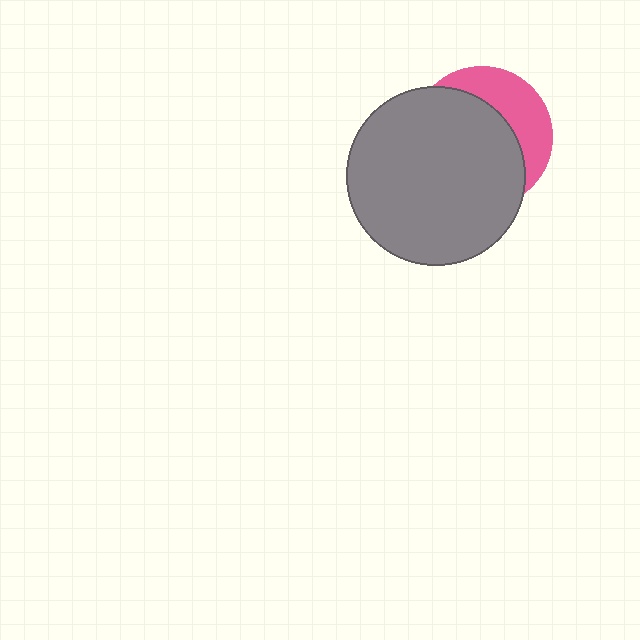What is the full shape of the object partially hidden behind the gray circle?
The partially hidden object is a pink circle.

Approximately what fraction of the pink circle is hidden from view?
Roughly 67% of the pink circle is hidden behind the gray circle.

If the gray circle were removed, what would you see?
You would see the complete pink circle.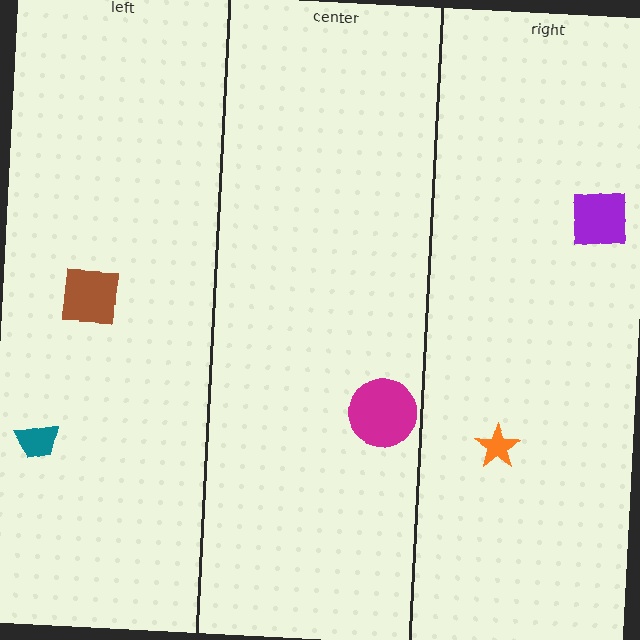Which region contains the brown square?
The left region.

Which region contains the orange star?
The right region.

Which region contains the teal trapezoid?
The left region.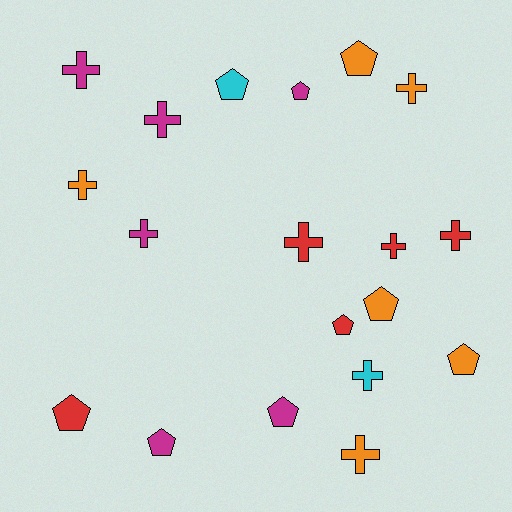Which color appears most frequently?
Orange, with 6 objects.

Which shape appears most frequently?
Cross, with 10 objects.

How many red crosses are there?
There are 3 red crosses.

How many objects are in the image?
There are 19 objects.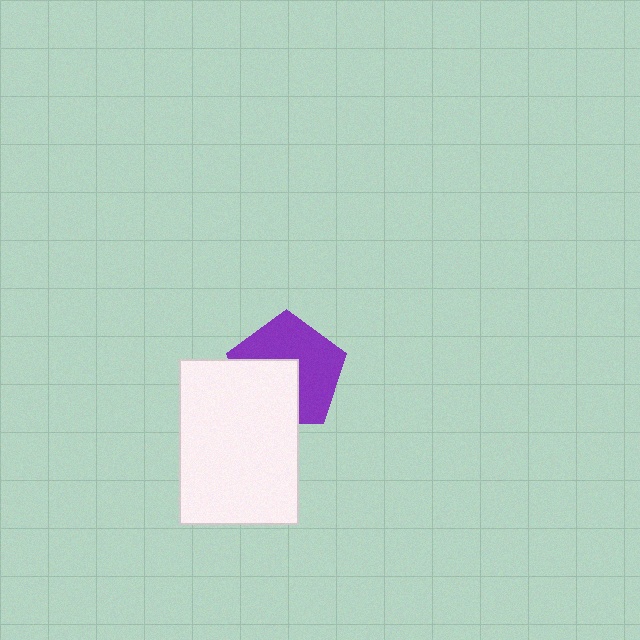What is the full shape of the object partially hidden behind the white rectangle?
The partially hidden object is a purple pentagon.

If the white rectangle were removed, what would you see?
You would see the complete purple pentagon.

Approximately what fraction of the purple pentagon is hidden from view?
Roughly 41% of the purple pentagon is hidden behind the white rectangle.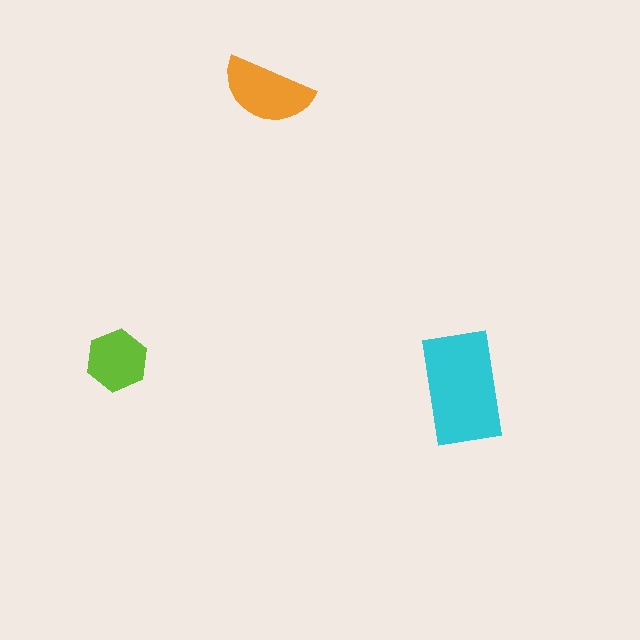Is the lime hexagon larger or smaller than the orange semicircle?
Smaller.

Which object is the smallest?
The lime hexagon.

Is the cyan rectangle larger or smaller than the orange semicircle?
Larger.